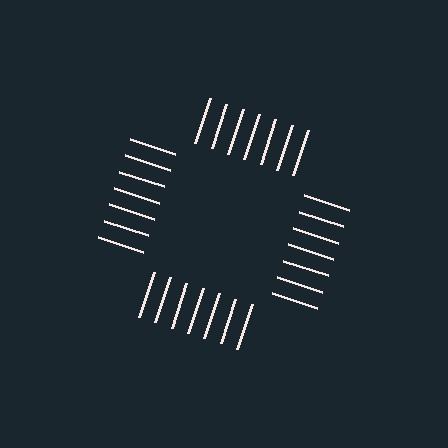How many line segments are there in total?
28 — 7 along each of the 4 edges.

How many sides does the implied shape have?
4 sides — the line-ends trace a square.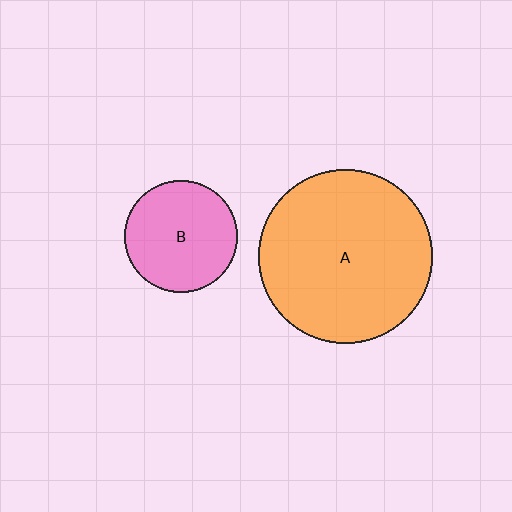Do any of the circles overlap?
No, none of the circles overlap.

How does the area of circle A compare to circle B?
Approximately 2.4 times.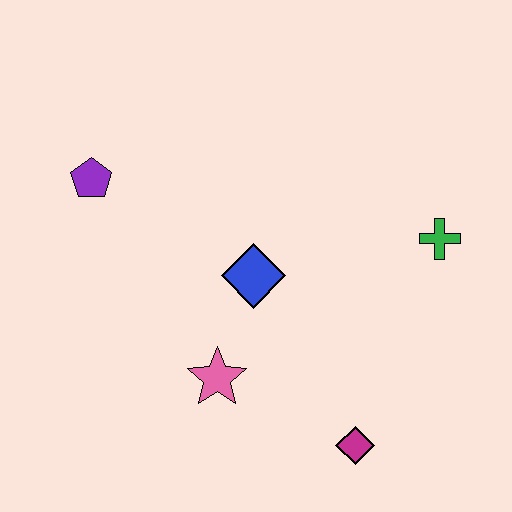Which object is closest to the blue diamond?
The pink star is closest to the blue diamond.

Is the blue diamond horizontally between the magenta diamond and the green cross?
No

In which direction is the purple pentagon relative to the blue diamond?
The purple pentagon is to the left of the blue diamond.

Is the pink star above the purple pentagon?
No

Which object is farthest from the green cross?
The purple pentagon is farthest from the green cross.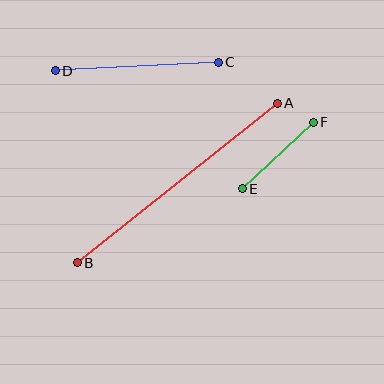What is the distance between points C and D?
The distance is approximately 163 pixels.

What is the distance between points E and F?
The distance is approximately 97 pixels.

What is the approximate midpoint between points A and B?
The midpoint is at approximately (177, 183) pixels.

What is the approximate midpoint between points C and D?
The midpoint is at approximately (137, 66) pixels.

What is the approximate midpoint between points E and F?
The midpoint is at approximately (278, 155) pixels.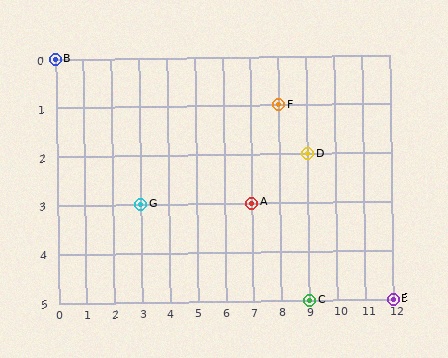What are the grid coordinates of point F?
Point F is at grid coordinates (8, 1).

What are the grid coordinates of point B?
Point B is at grid coordinates (0, 0).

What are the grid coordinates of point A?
Point A is at grid coordinates (7, 3).